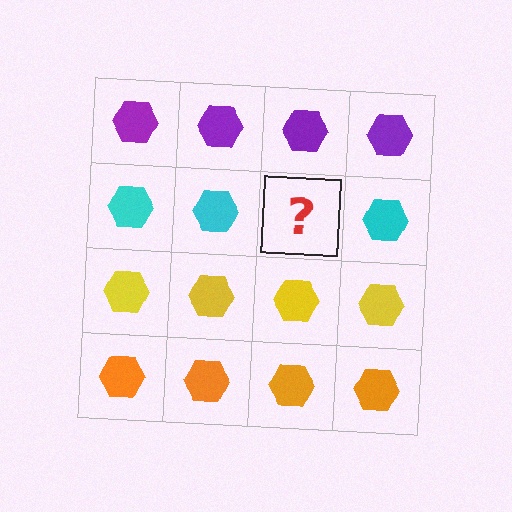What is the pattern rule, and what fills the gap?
The rule is that each row has a consistent color. The gap should be filled with a cyan hexagon.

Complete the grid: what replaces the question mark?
The question mark should be replaced with a cyan hexagon.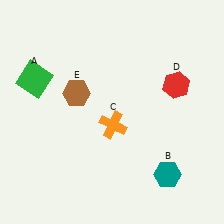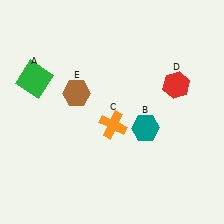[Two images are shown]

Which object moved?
The teal hexagon (B) moved up.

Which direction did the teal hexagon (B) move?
The teal hexagon (B) moved up.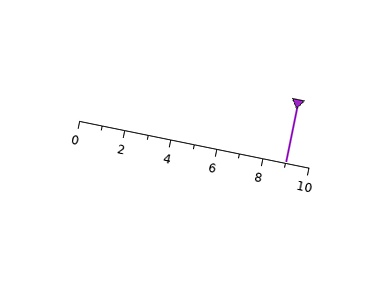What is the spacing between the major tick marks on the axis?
The major ticks are spaced 2 apart.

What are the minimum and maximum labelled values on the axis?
The axis runs from 0 to 10.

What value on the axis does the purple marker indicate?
The marker indicates approximately 9.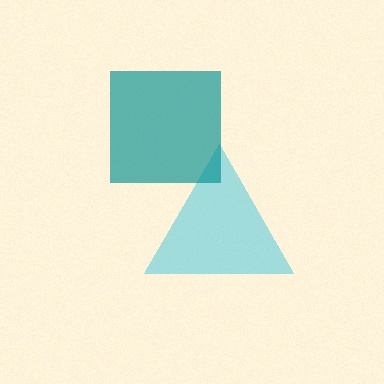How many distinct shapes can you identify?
There are 2 distinct shapes: a cyan triangle, a teal square.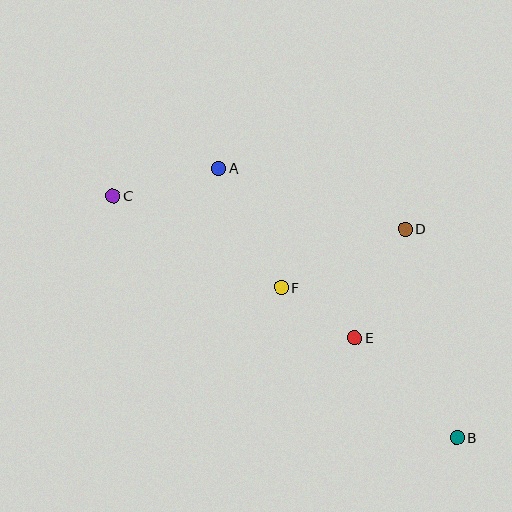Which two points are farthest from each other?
Points B and C are farthest from each other.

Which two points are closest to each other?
Points E and F are closest to each other.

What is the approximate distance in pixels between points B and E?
The distance between B and E is approximately 143 pixels.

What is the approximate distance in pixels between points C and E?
The distance between C and E is approximately 280 pixels.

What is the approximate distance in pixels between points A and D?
The distance between A and D is approximately 196 pixels.